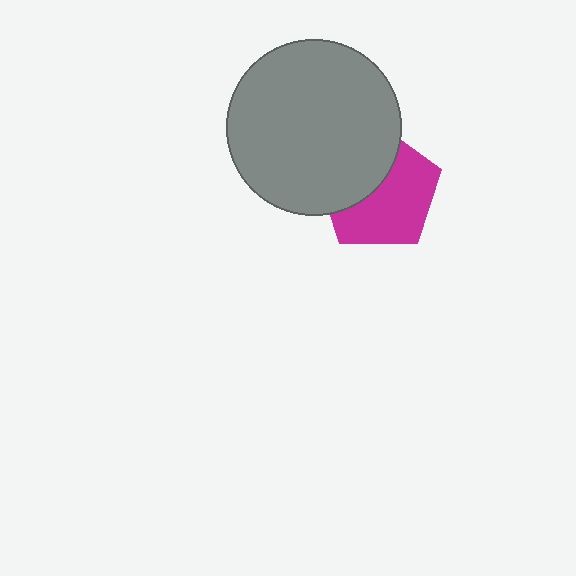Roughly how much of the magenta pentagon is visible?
About half of it is visible (roughly 59%).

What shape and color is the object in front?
The object in front is a gray circle.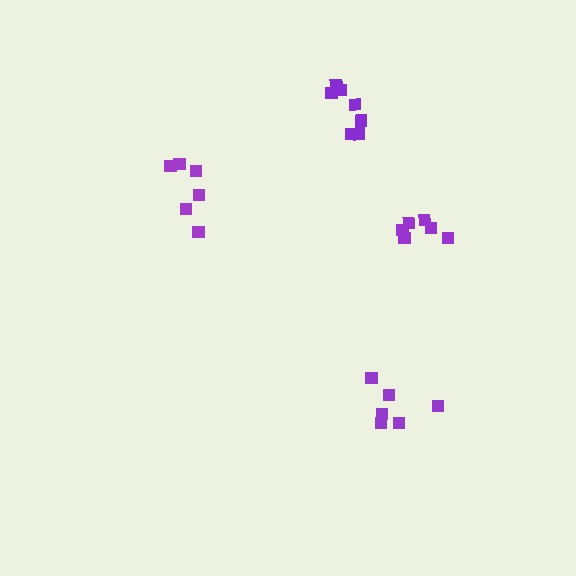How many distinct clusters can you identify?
There are 4 distinct clusters.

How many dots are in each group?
Group 1: 7 dots, Group 2: 6 dots, Group 3: 6 dots, Group 4: 6 dots (25 total).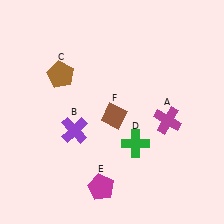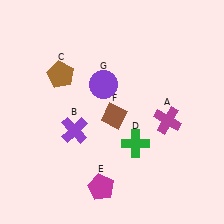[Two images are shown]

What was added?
A purple circle (G) was added in Image 2.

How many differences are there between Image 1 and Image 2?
There is 1 difference between the two images.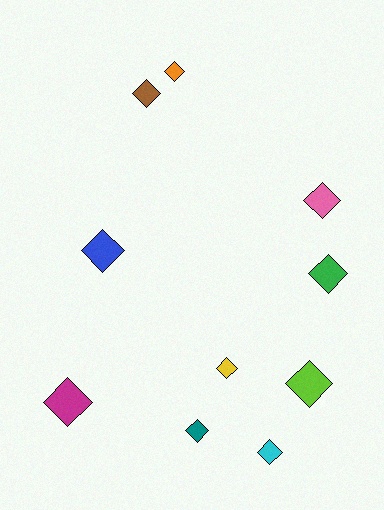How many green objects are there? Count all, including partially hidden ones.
There is 1 green object.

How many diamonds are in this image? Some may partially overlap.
There are 10 diamonds.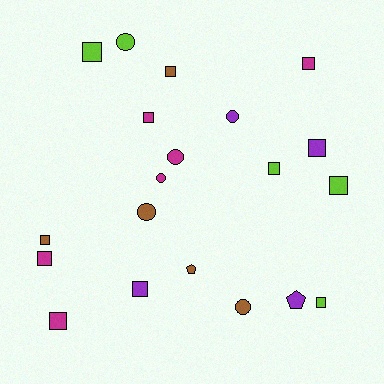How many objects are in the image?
There are 20 objects.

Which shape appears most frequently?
Square, with 12 objects.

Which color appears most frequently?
Magenta, with 6 objects.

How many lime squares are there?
There are 4 lime squares.